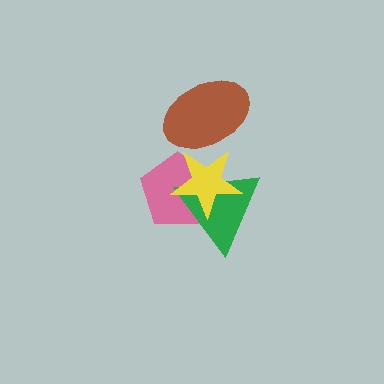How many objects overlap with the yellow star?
3 objects overlap with the yellow star.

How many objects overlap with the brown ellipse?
1 object overlaps with the brown ellipse.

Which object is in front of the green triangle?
The yellow star is in front of the green triangle.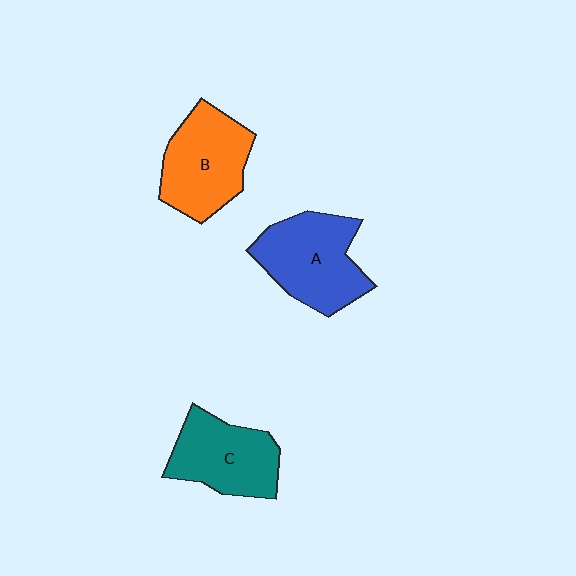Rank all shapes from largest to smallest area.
From largest to smallest: A (blue), B (orange), C (teal).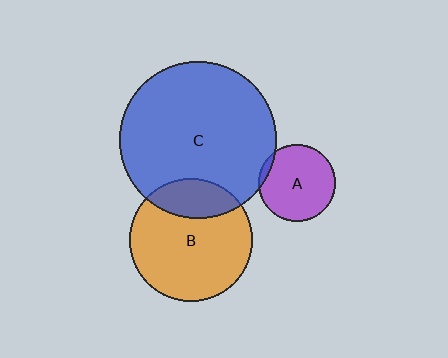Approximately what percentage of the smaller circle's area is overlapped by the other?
Approximately 5%.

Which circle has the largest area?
Circle C (blue).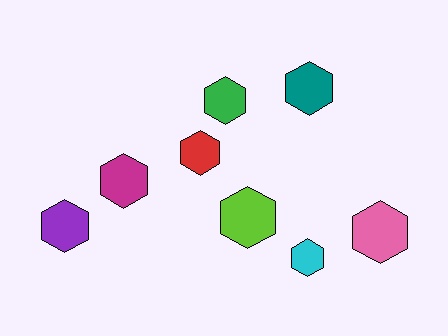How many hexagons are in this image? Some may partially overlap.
There are 8 hexagons.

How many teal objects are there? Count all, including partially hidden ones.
There is 1 teal object.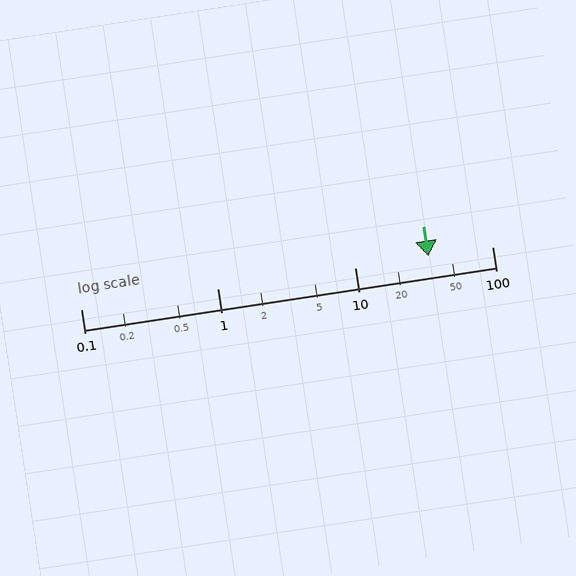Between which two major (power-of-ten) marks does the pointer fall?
The pointer is between 10 and 100.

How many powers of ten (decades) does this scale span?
The scale spans 3 decades, from 0.1 to 100.